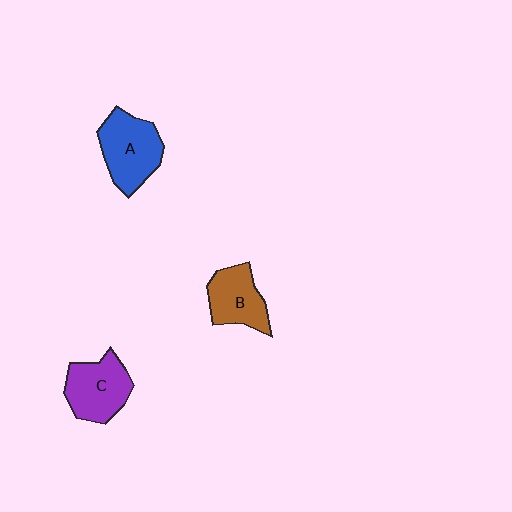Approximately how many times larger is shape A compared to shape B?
Approximately 1.2 times.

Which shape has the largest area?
Shape A (blue).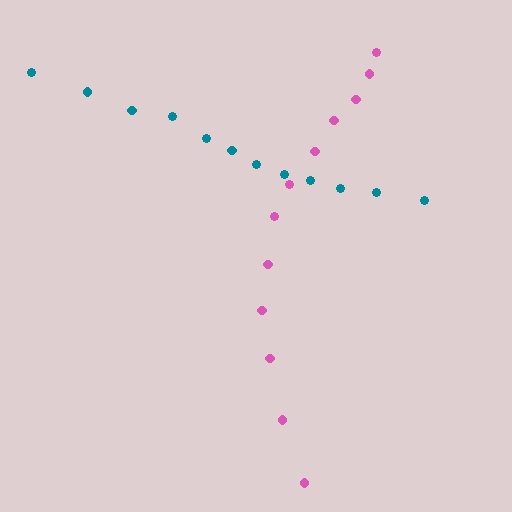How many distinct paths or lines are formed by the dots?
There are 2 distinct paths.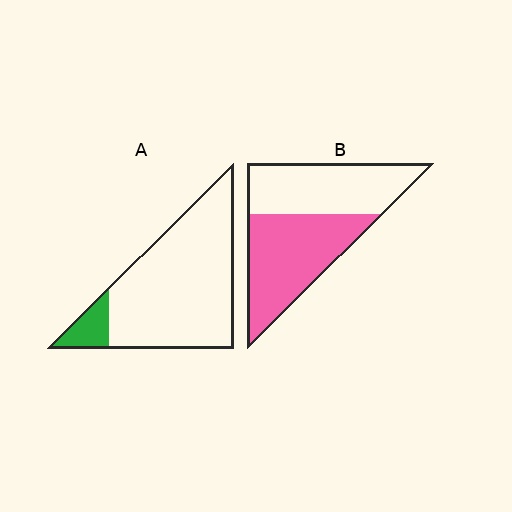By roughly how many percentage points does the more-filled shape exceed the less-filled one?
By roughly 40 percentage points (B over A).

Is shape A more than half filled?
No.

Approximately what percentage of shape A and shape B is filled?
A is approximately 10% and B is approximately 55%.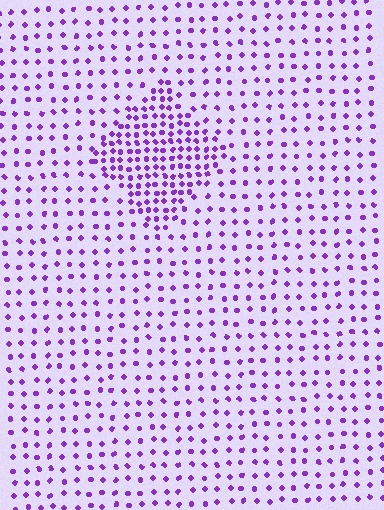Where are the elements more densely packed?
The elements are more densely packed inside the diamond boundary.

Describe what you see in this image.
The image contains small purple elements arranged at two different densities. A diamond-shaped region is visible where the elements are more densely packed than the surrounding area.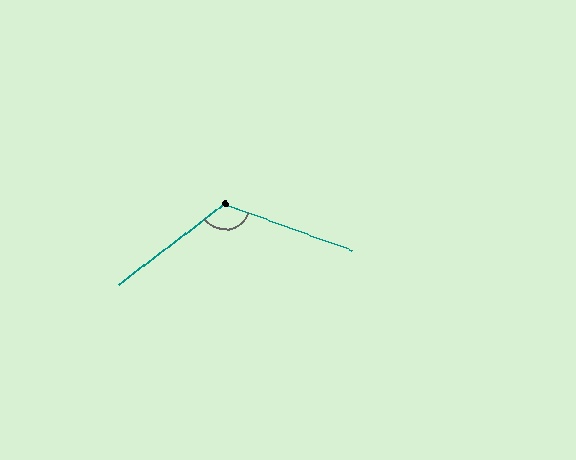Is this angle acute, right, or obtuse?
It is obtuse.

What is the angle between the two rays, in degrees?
Approximately 122 degrees.